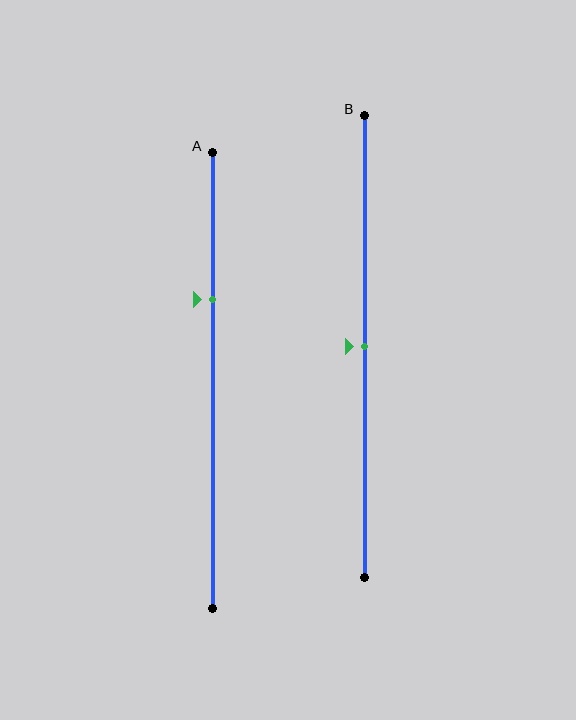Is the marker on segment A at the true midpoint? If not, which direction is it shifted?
No, the marker on segment A is shifted upward by about 18% of the segment length.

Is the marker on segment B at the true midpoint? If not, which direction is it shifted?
Yes, the marker on segment B is at the true midpoint.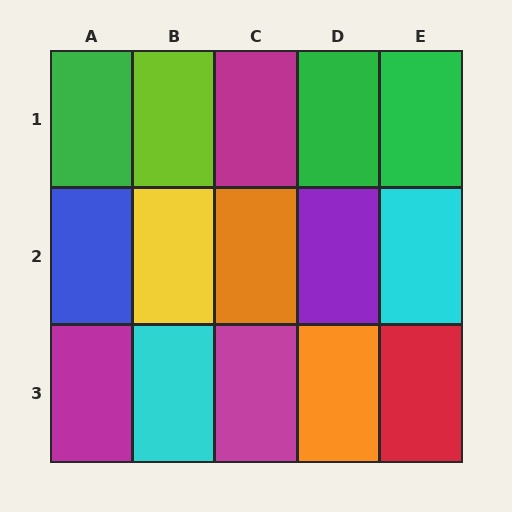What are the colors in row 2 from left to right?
Blue, yellow, orange, purple, cyan.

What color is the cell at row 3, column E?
Red.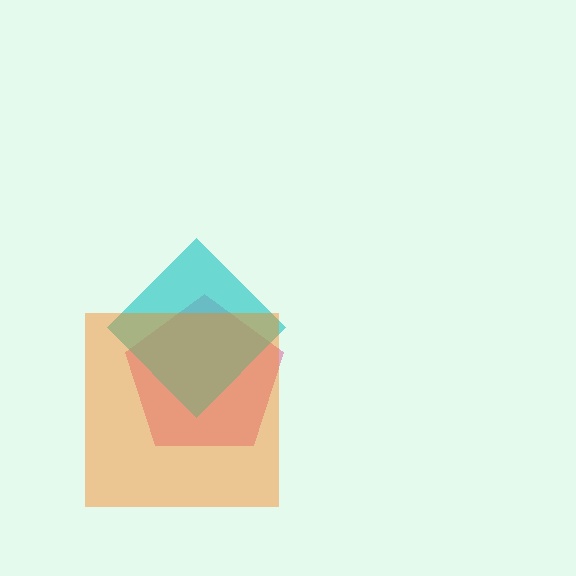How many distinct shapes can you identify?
There are 3 distinct shapes: a pink pentagon, a cyan diamond, an orange square.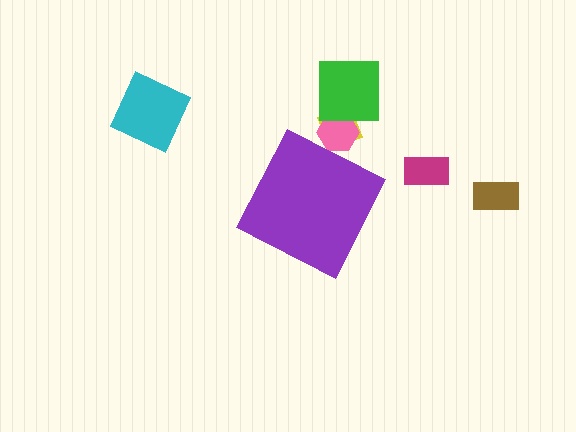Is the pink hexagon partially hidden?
Yes, the pink hexagon is partially hidden behind the purple diamond.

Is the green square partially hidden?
No, the green square is fully visible.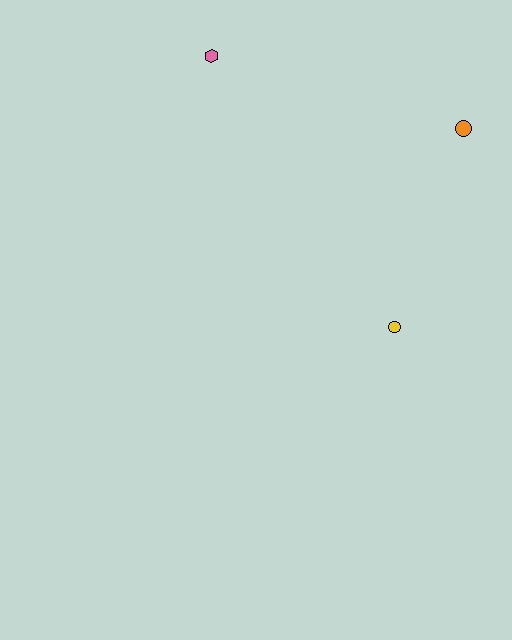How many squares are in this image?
There are no squares.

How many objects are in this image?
There are 3 objects.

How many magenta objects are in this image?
There are no magenta objects.